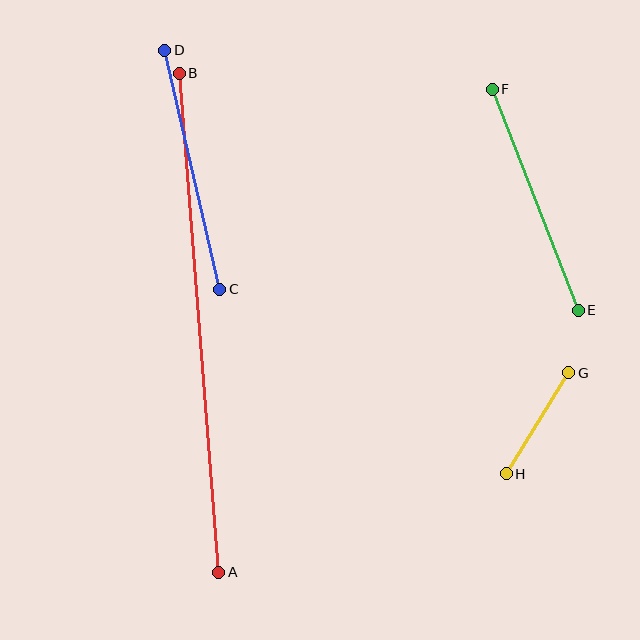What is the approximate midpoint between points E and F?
The midpoint is at approximately (535, 200) pixels.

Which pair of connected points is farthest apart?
Points A and B are farthest apart.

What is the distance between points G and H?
The distance is approximately 118 pixels.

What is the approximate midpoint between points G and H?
The midpoint is at approximately (538, 423) pixels.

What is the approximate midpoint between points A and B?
The midpoint is at approximately (199, 323) pixels.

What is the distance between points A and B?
The distance is approximately 501 pixels.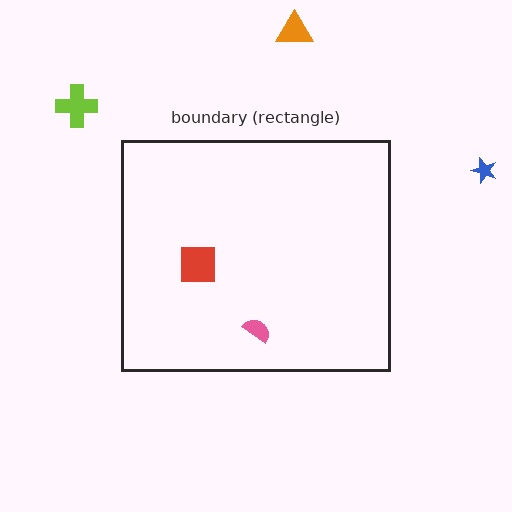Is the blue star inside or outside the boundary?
Outside.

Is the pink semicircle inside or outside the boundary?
Inside.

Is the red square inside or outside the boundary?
Inside.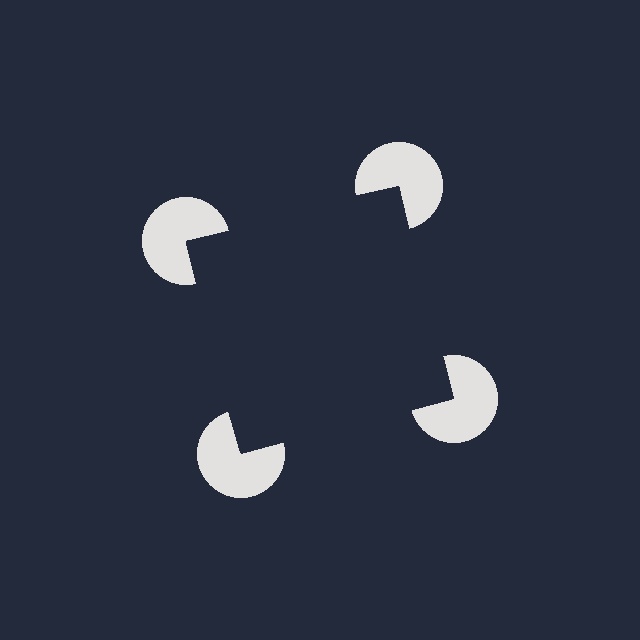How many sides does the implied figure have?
4 sides.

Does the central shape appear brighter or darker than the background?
It typically appears slightly darker than the background, even though no actual brightness change is drawn.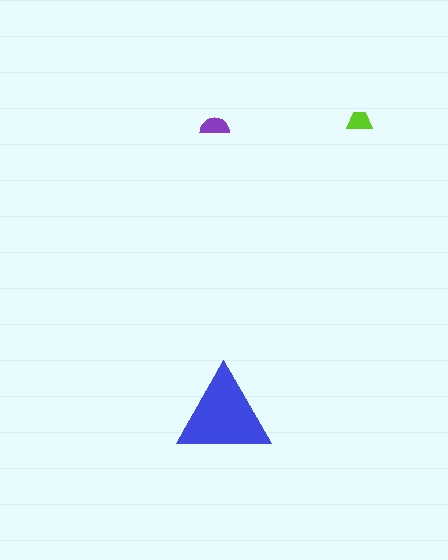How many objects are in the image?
There are 3 objects in the image.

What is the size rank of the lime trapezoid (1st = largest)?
3rd.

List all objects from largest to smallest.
The blue triangle, the purple semicircle, the lime trapezoid.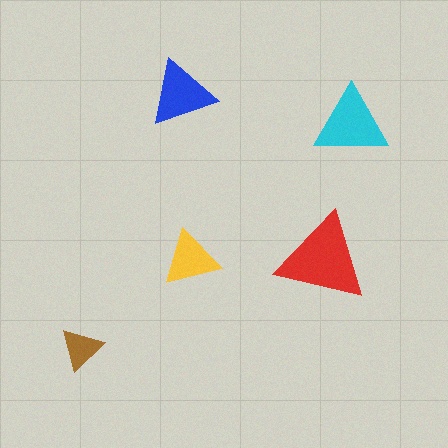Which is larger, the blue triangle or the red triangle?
The red one.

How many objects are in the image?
There are 5 objects in the image.